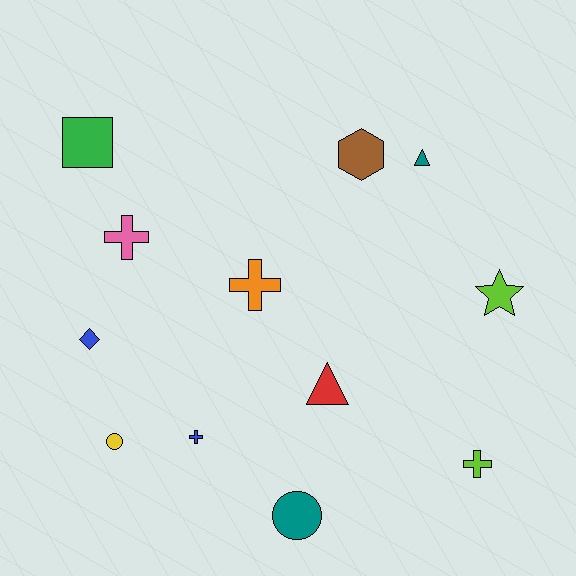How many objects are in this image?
There are 12 objects.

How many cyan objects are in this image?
There are no cyan objects.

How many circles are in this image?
There are 2 circles.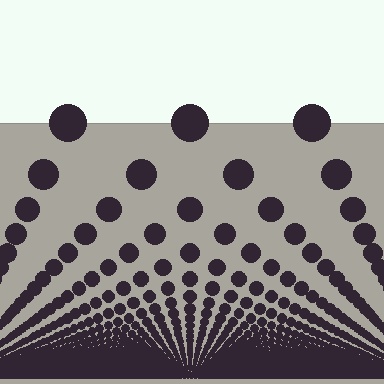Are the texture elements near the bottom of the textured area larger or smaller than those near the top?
Smaller. The gradient is inverted — elements near the bottom are smaller and denser.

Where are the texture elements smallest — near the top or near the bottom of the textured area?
Near the bottom.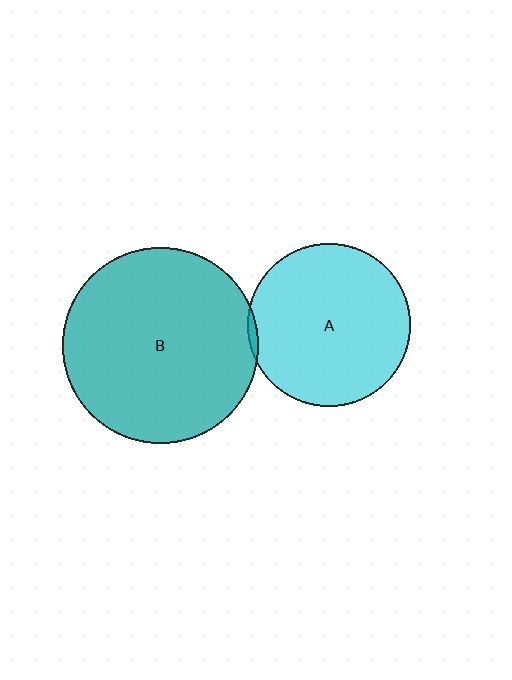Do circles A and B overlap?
Yes.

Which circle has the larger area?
Circle B (teal).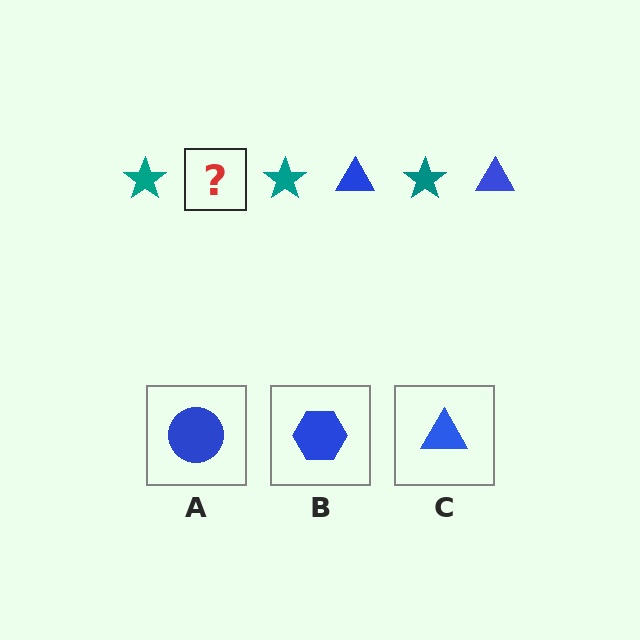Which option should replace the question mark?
Option C.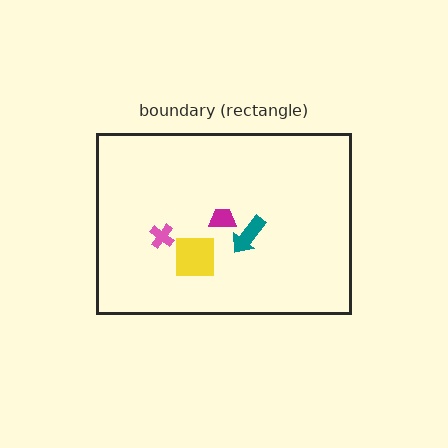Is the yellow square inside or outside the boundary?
Inside.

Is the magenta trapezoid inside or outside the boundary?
Inside.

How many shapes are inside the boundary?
4 inside, 0 outside.